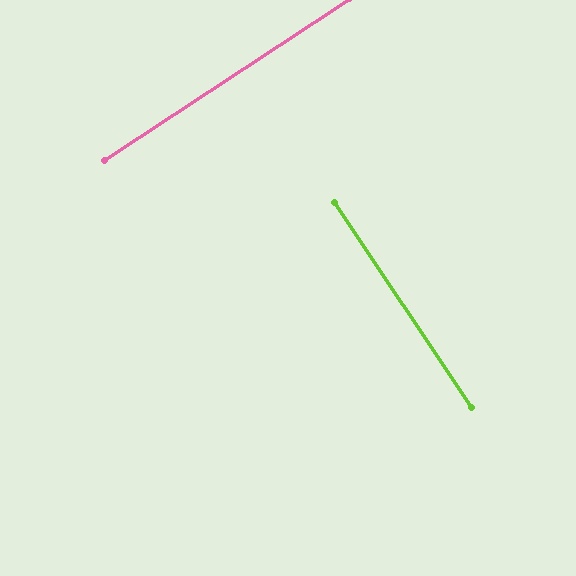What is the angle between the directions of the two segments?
Approximately 90 degrees.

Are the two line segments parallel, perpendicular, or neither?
Perpendicular — they meet at approximately 90°.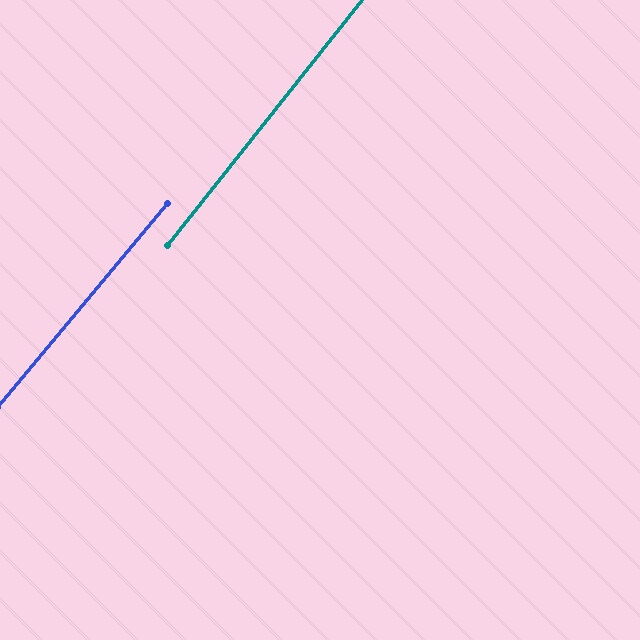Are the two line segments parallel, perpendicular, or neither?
Parallel — their directions differ by only 1.6°.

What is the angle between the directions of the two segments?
Approximately 2 degrees.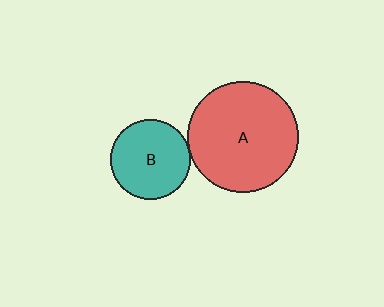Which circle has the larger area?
Circle A (red).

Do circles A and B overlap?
Yes.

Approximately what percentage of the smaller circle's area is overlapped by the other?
Approximately 5%.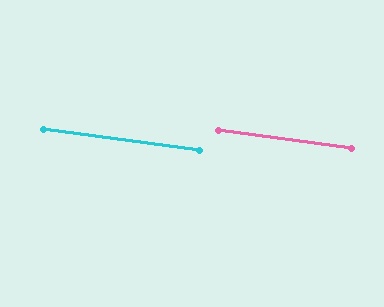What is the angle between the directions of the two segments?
Approximately 0 degrees.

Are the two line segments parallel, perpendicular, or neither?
Parallel — their directions differ by only 0.2°.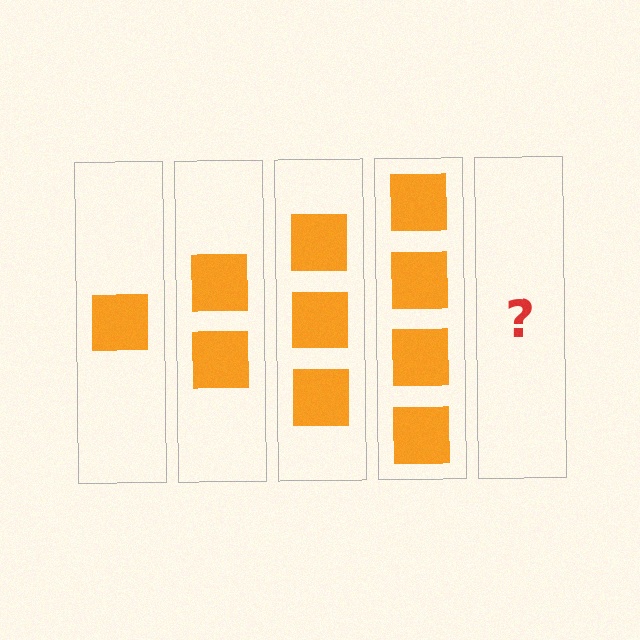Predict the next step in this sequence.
The next step is 5 squares.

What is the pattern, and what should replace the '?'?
The pattern is that each step adds one more square. The '?' should be 5 squares.